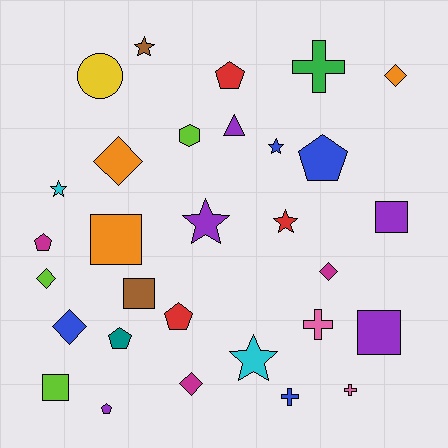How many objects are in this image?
There are 30 objects.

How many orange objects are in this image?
There are 3 orange objects.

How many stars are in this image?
There are 6 stars.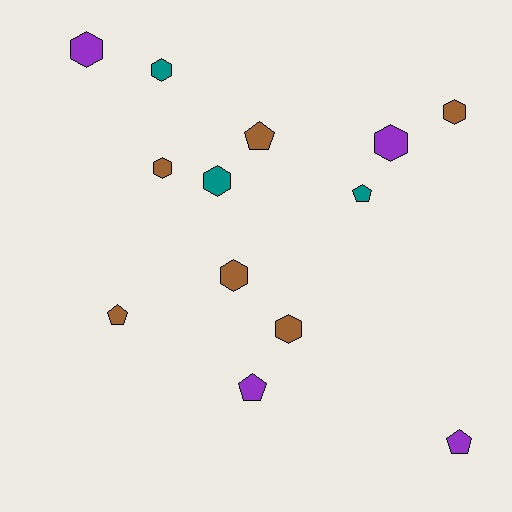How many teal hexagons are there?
There are 2 teal hexagons.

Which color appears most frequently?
Brown, with 6 objects.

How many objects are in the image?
There are 13 objects.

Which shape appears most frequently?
Hexagon, with 8 objects.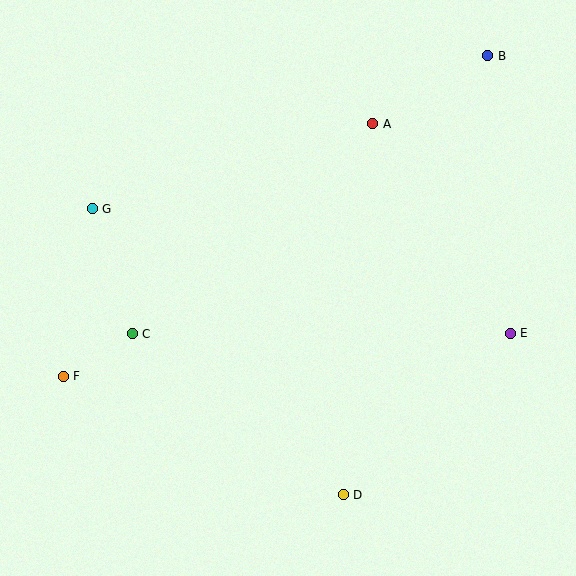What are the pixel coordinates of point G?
Point G is at (92, 209).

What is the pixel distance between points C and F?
The distance between C and F is 81 pixels.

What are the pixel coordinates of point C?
Point C is at (132, 334).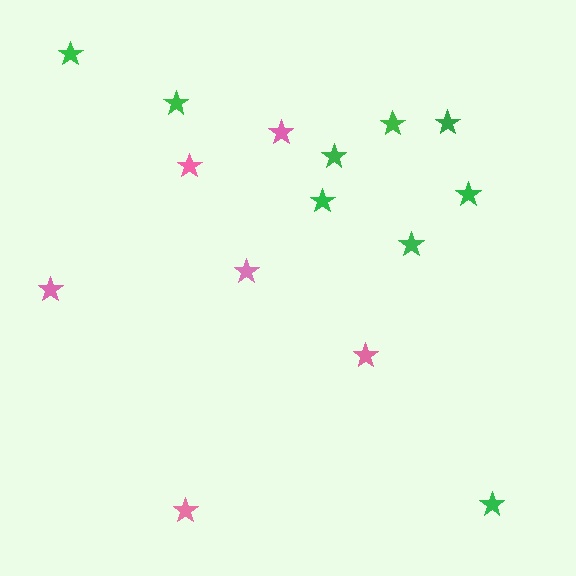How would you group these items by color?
There are 2 groups: one group of pink stars (6) and one group of green stars (9).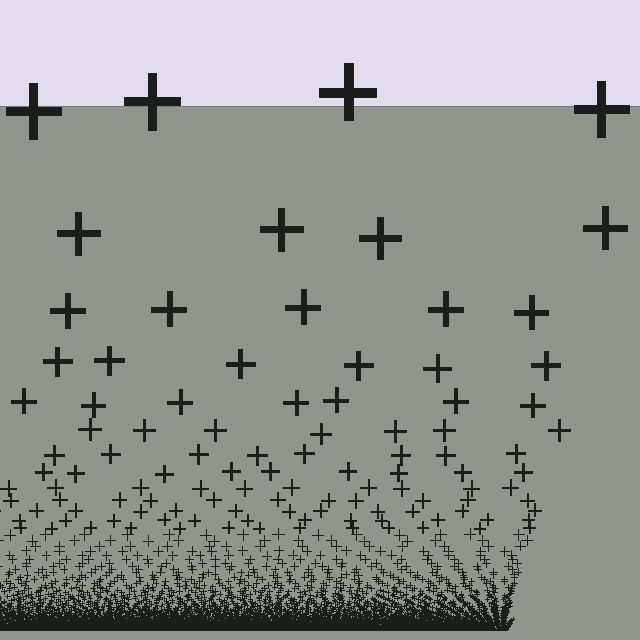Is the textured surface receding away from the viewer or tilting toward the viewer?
The surface appears to tilt toward the viewer. Texture elements get larger and sparser toward the top.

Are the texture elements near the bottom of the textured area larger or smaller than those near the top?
Smaller. The gradient is inverted — elements near the bottom are smaller and denser.